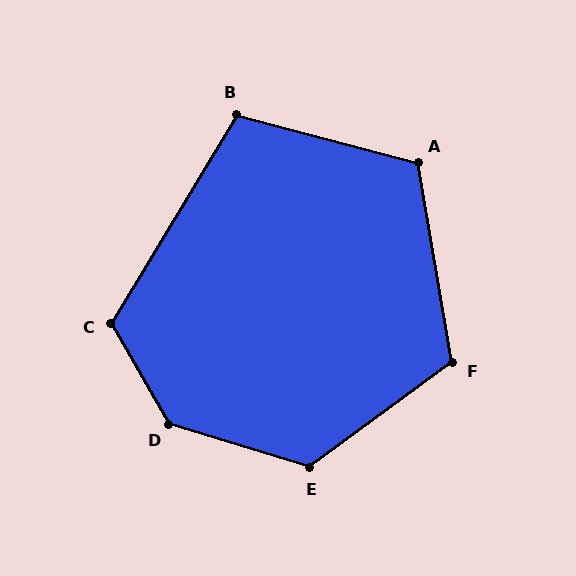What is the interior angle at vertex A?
Approximately 114 degrees (obtuse).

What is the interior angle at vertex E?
Approximately 127 degrees (obtuse).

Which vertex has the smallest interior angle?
B, at approximately 106 degrees.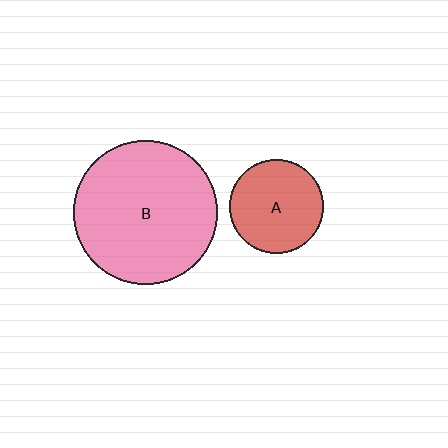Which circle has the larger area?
Circle B (pink).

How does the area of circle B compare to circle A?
Approximately 2.4 times.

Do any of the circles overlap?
No, none of the circles overlap.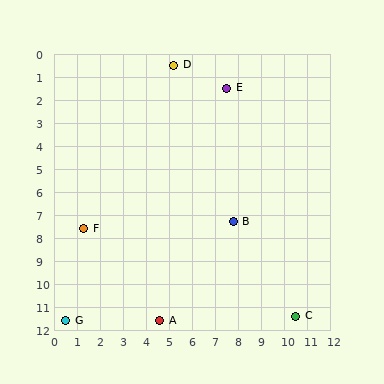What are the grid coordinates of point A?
Point A is at approximately (4.6, 11.6).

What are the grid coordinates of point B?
Point B is at approximately (7.8, 7.3).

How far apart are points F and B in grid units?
Points F and B are about 6.5 grid units apart.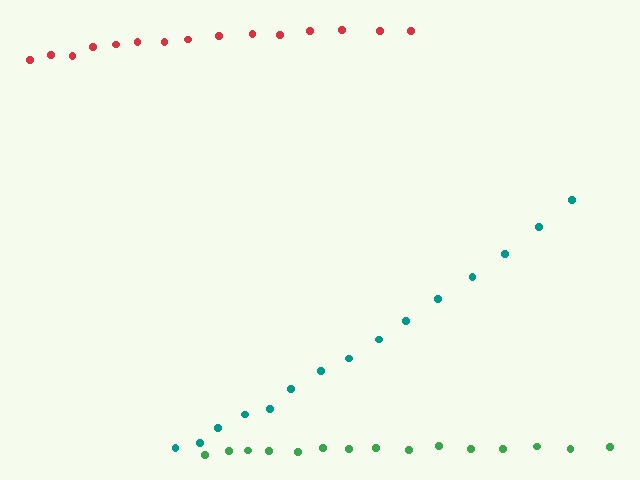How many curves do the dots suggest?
There are 3 distinct paths.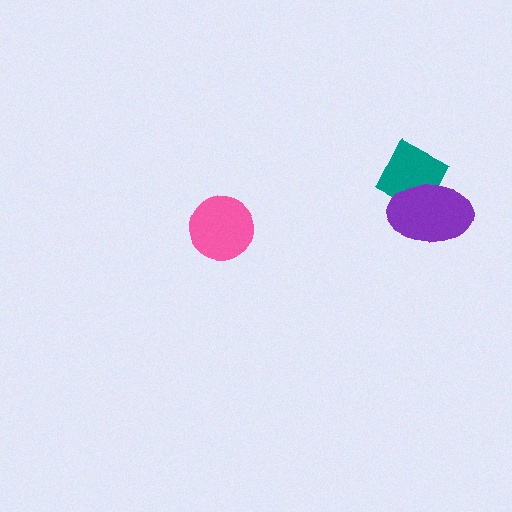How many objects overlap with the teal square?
1 object overlaps with the teal square.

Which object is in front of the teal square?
The purple ellipse is in front of the teal square.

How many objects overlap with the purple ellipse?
1 object overlaps with the purple ellipse.